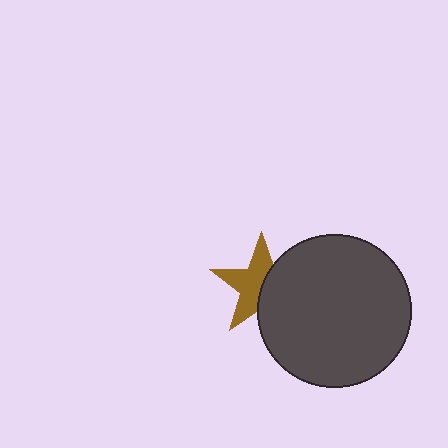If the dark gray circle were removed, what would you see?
You would see the complete brown star.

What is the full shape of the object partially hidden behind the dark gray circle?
The partially hidden object is a brown star.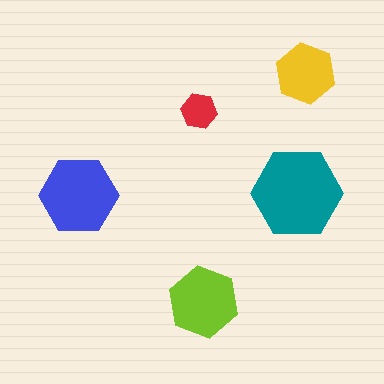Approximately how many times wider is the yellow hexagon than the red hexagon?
About 1.5 times wider.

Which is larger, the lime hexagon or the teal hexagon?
The teal one.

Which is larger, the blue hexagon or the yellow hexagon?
The blue one.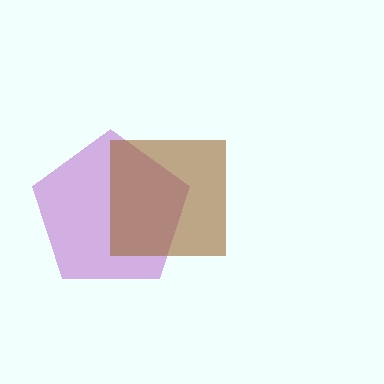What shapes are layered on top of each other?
The layered shapes are: a purple pentagon, a brown square.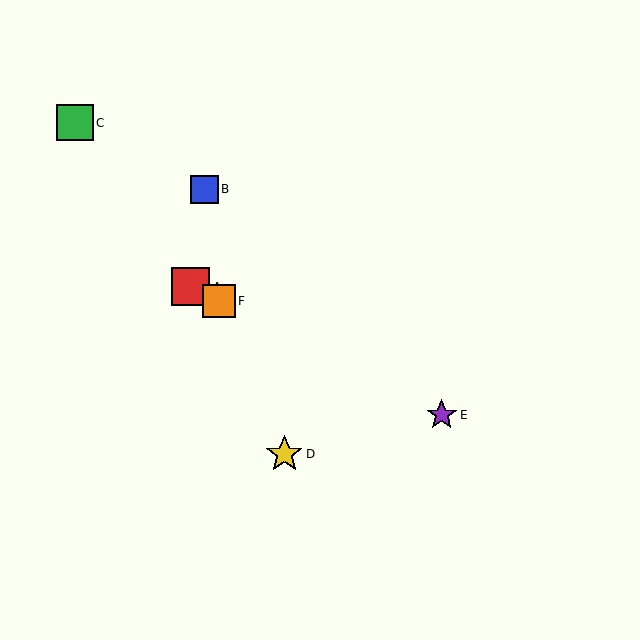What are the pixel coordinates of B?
Object B is at (204, 189).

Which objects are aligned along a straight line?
Objects A, E, F are aligned along a straight line.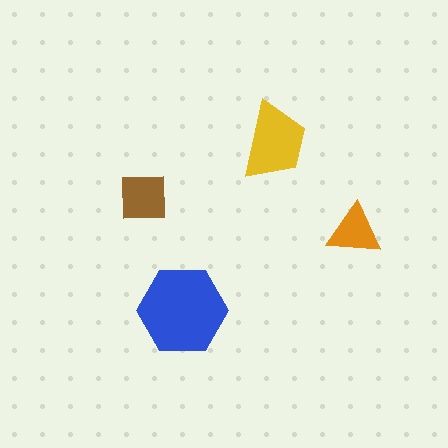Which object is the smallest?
The orange triangle.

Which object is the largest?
The blue hexagon.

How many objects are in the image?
There are 4 objects in the image.